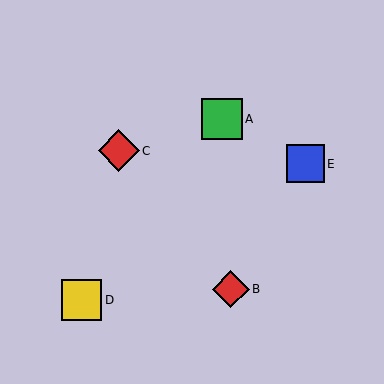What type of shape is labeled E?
Shape E is a blue square.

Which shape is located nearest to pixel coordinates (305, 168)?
The blue square (labeled E) at (305, 164) is nearest to that location.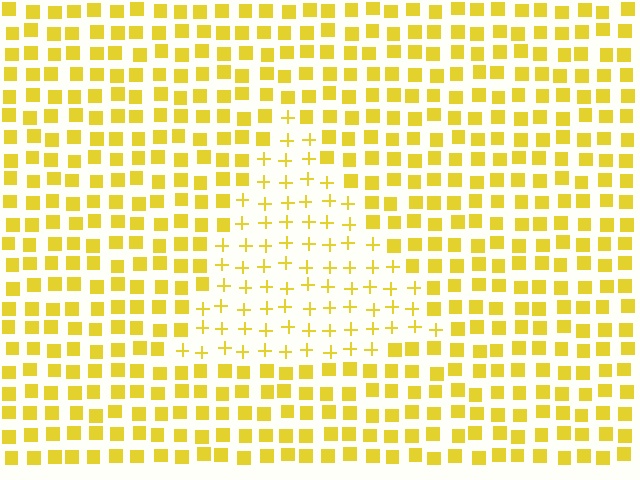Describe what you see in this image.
The image is filled with small yellow elements arranged in a uniform grid. A triangle-shaped region contains plus signs, while the surrounding area contains squares. The boundary is defined purely by the change in element shape.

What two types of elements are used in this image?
The image uses plus signs inside the triangle region and squares outside it.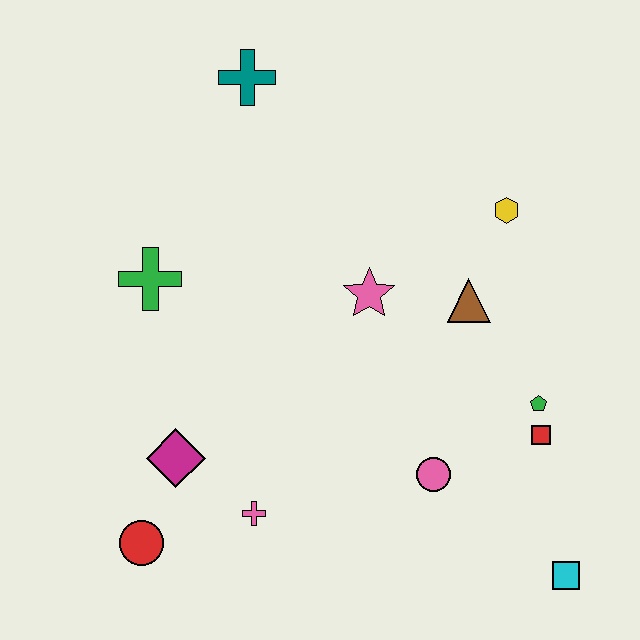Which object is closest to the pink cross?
The magenta diamond is closest to the pink cross.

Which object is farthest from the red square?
The teal cross is farthest from the red square.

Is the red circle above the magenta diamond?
No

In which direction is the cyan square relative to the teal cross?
The cyan square is below the teal cross.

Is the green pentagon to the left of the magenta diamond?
No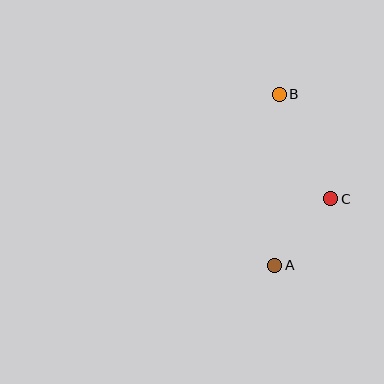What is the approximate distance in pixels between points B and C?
The distance between B and C is approximately 116 pixels.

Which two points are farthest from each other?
Points A and B are farthest from each other.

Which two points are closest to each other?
Points A and C are closest to each other.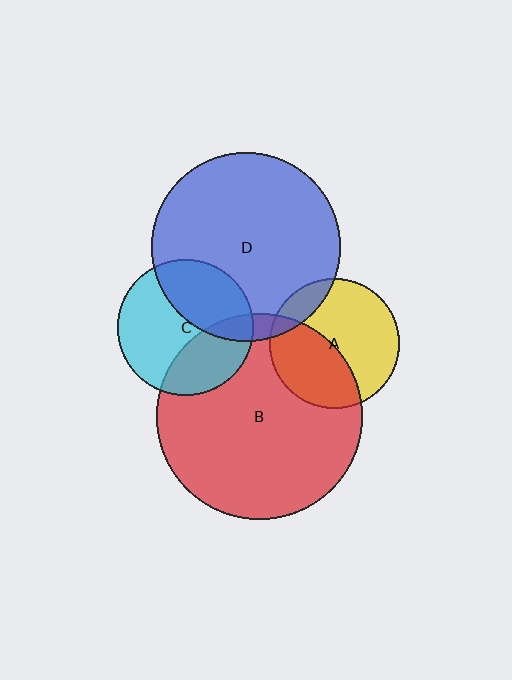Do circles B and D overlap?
Yes.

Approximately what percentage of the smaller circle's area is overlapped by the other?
Approximately 5%.